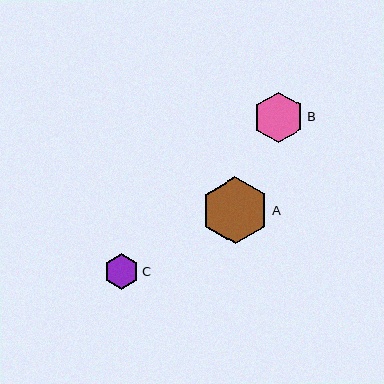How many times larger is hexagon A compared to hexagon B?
Hexagon A is approximately 1.3 times the size of hexagon B.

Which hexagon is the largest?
Hexagon A is the largest with a size of approximately 67 pixels.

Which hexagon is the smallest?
Hexagon C is the smallest with a size of approximately 36 pixels.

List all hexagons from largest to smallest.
From largest to smallest: A, B, C.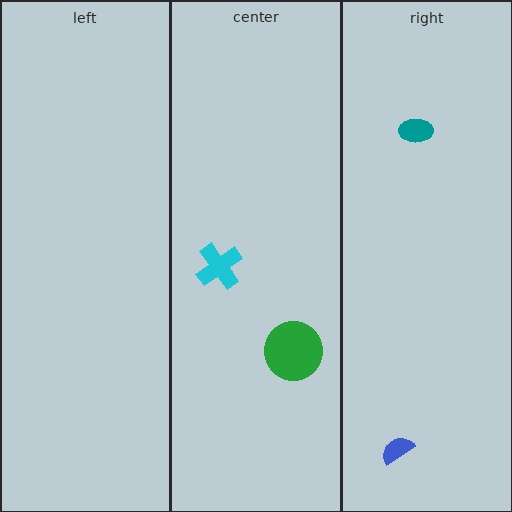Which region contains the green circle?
The center region.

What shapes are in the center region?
The cyan cross, the green circle.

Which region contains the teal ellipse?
The right region.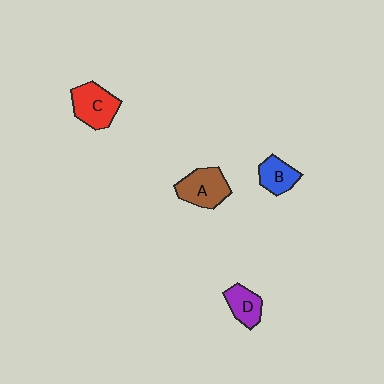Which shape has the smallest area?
Shape D (purple).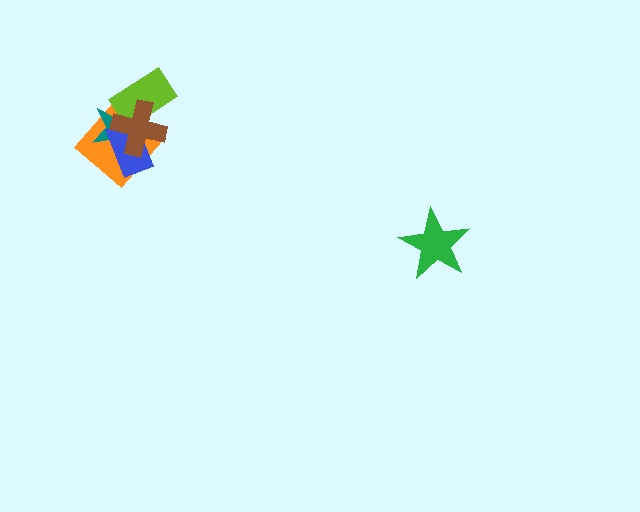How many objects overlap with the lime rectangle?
3 objects overlap with the lime rectangle.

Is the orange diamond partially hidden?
Yes, it is partially covered by another shape.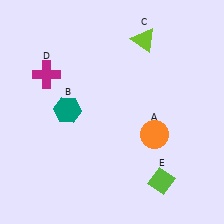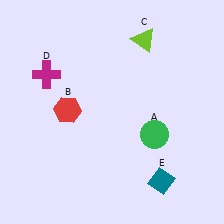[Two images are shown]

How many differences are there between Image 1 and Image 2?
There are 3 differences between the two images.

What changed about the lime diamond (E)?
In Image 1, E is lime. In Image 2, it changed to teal.